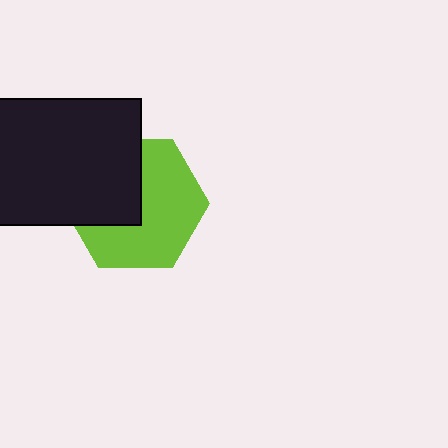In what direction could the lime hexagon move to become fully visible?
The lime hexagon could move toward the lower-right. That would shift it out from behind the black rectangle entirely.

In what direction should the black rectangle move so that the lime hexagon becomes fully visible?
The black rectangle should move toward the upper-left. That is the shortest direction to clear the overlap and leave the lime hexagon fully visible.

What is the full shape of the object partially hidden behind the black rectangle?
The partially hidden object is a lime hexagon.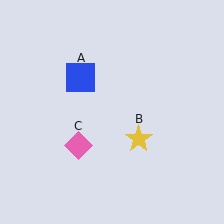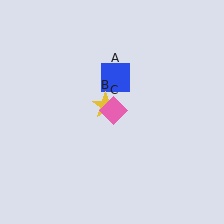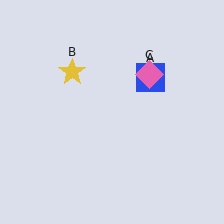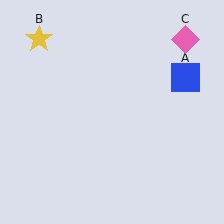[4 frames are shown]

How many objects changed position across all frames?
3 objects changed position: blue square (object A), yellow star (object B), pink diamond (object C).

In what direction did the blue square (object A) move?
The blue square (object A) moved right.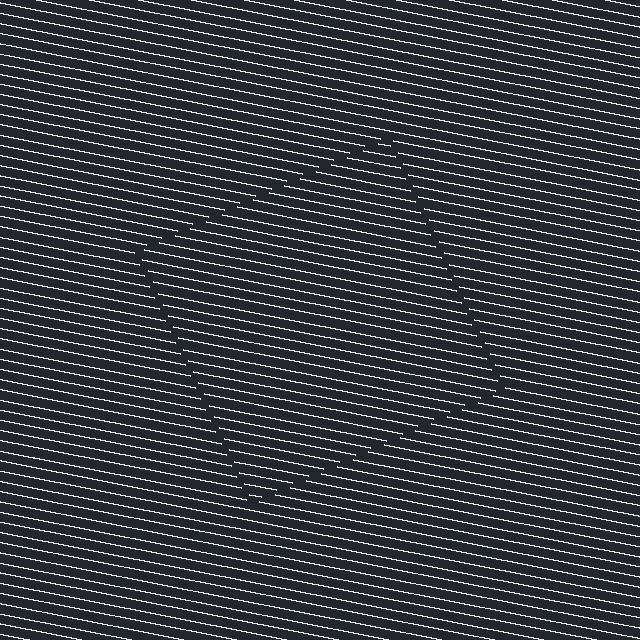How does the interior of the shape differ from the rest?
The interior of the shape contains the same grating, shifted by half a period — the contour is defined by the phase discontinuity where line-ends from the inner and outer gratings abut.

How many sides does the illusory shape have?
4 sides — the line-ends trace a square.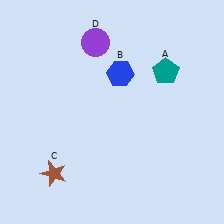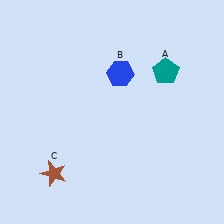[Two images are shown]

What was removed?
The purple circle (D) was removed in Image 2.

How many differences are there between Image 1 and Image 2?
There is 1 difference between the two images.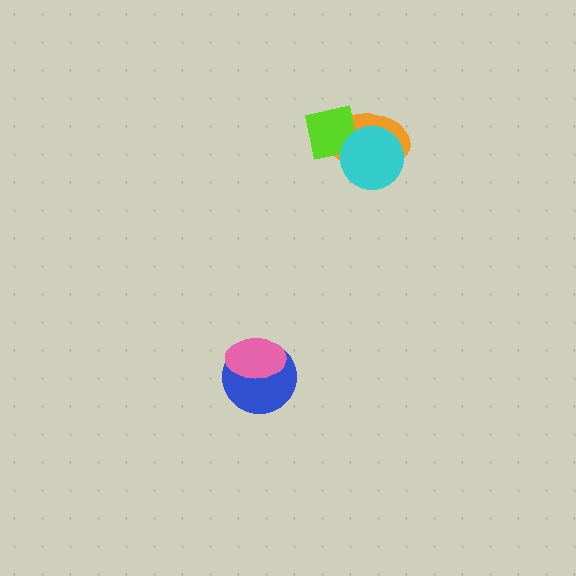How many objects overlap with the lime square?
2 objects overlap with the lime square.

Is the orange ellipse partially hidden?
Yes, it is partially covered by another shape.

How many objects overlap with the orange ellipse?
2 objects overlap with the orange ellipse.